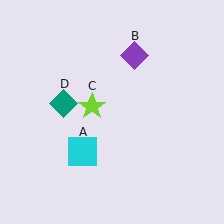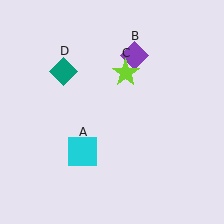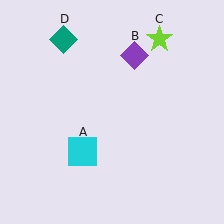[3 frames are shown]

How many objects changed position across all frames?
2 objects changed position: lime star (object C), teal diamond (object D).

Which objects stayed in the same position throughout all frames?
Cyan square (object A) and purple diamond (object B) remained stationary.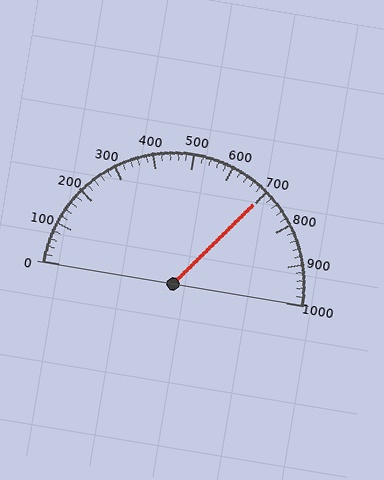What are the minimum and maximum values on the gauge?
The gauge ranges from 0 to 1000.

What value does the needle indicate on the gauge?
The needle indicates approximately 700.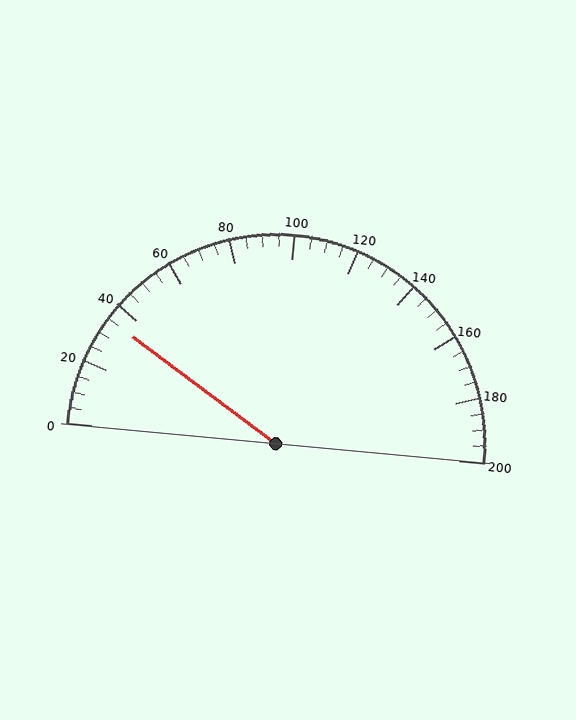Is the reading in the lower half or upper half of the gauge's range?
The reading is in the lower half of the range (0 to 200).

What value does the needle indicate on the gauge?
The needle indicates approximately 35.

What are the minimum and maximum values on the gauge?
The gauge ranges from 0 to 200.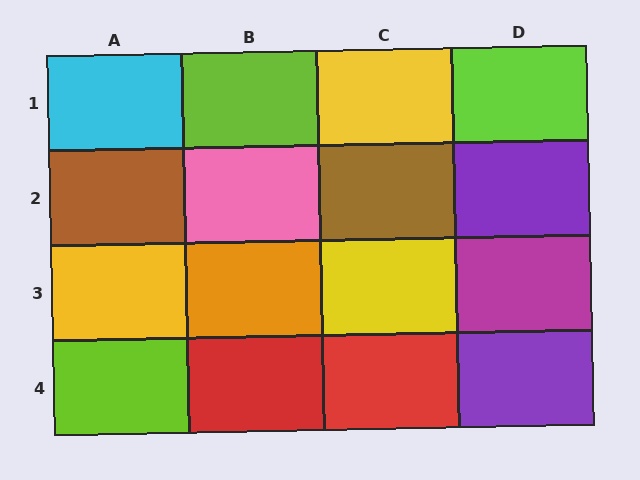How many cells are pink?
1 cell is pink.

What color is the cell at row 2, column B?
Pink.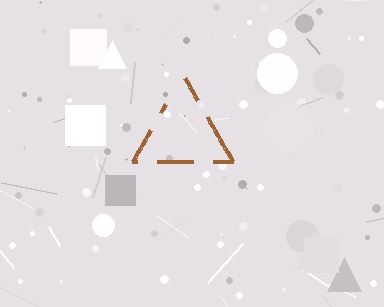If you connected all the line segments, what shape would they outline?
They would outline a triangle.